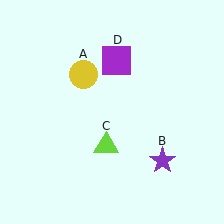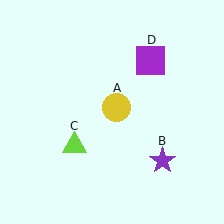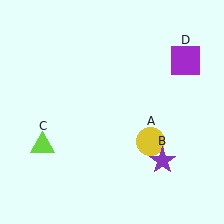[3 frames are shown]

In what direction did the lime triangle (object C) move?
The lime triangle (object C) moved left.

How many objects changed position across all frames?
3 objects changed position: yellow circle (object A), lime triangle (object C), purple square (object D).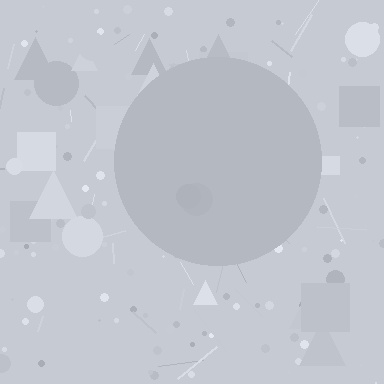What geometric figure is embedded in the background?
A circle is embedded in the background.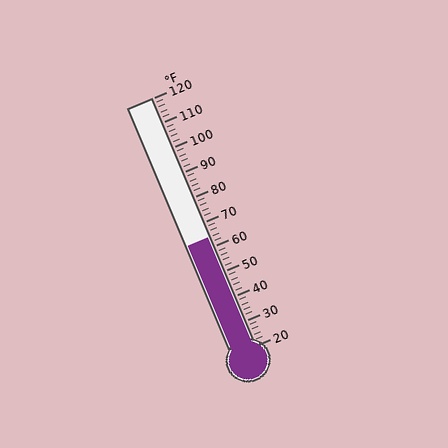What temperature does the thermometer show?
The thermometer shows approximately 64°F.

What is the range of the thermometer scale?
The thermometer scale ranges from 20°F to 120°F.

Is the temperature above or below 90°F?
The temperature is below 90°F.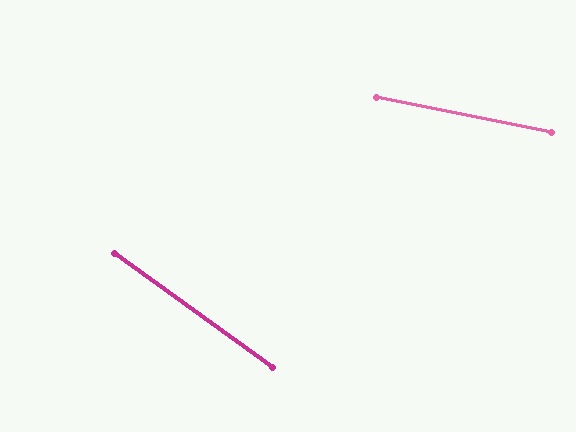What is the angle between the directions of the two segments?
Approximately 25 degrees.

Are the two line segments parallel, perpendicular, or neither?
Neither parallel nor perpendicular — they differ by about 25°.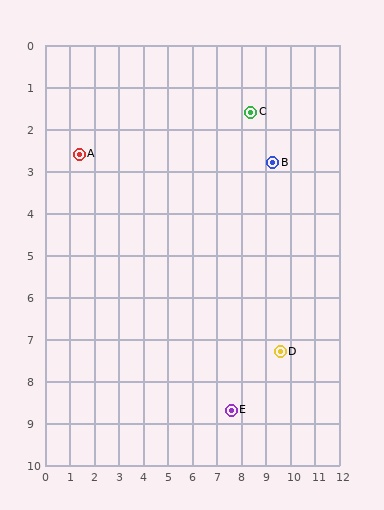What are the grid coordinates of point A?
Point A is at approximately (1.4, 2.6).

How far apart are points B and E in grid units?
Points B and E are about 6.1 grid units apart.